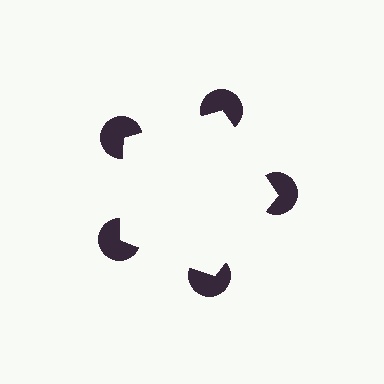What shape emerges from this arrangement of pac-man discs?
An illusory pentagon — its edges are inferred from the aligned wedge cuts in the pac-man discs, not physically drawn.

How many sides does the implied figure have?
5 sides.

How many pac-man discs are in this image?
There are 5 — one at each vertex of the illusory pentagon.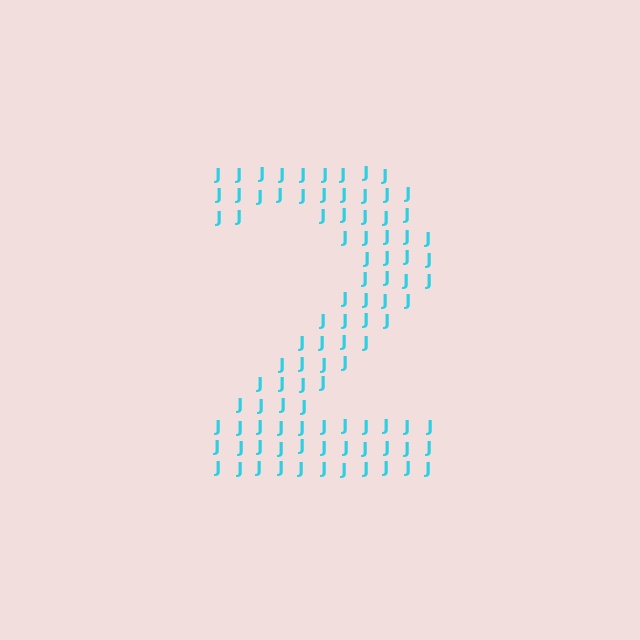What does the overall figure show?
The overall figure shows the digit 2.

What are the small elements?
The small elements are letter J's.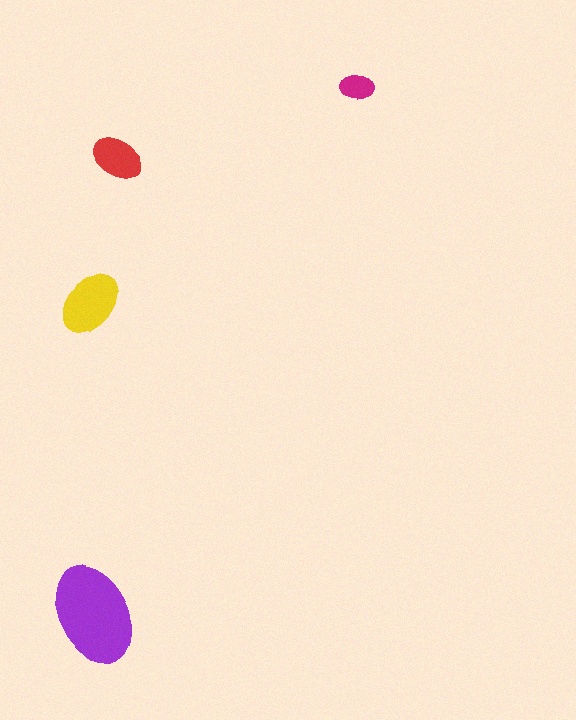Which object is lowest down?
The purple ellipse is bottommost.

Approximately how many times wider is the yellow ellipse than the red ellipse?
About 1.5 times wider.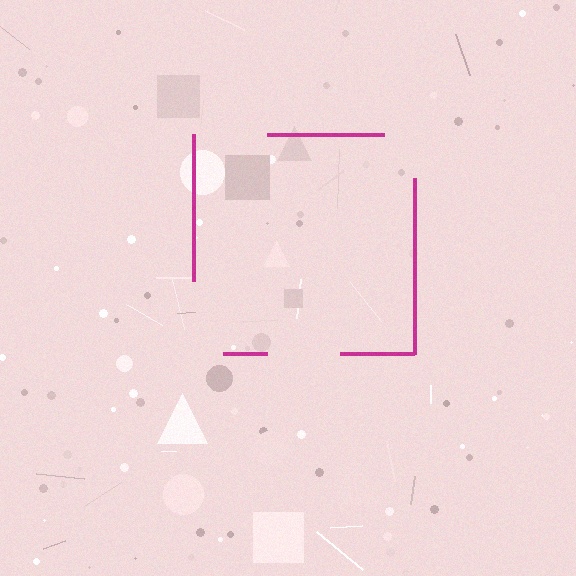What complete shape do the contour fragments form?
The contour fragments form a square.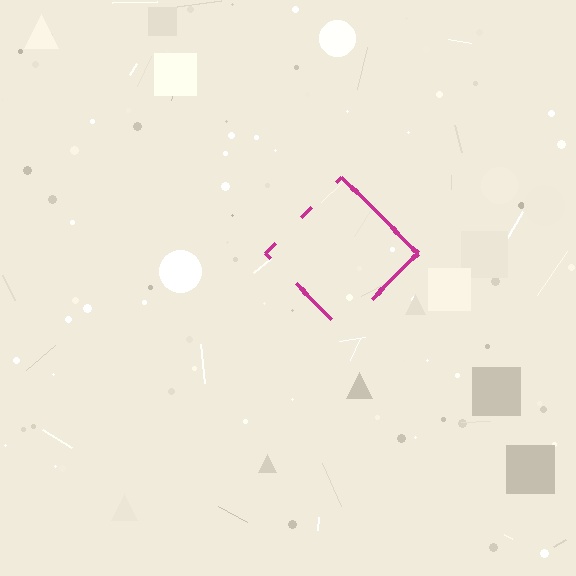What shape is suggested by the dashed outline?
The dashed outline suggests a diamond.